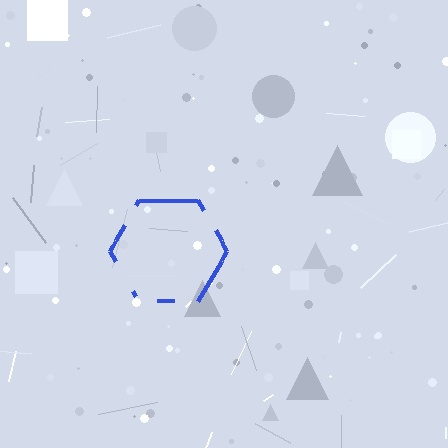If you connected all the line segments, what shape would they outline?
They would outline a hexagon.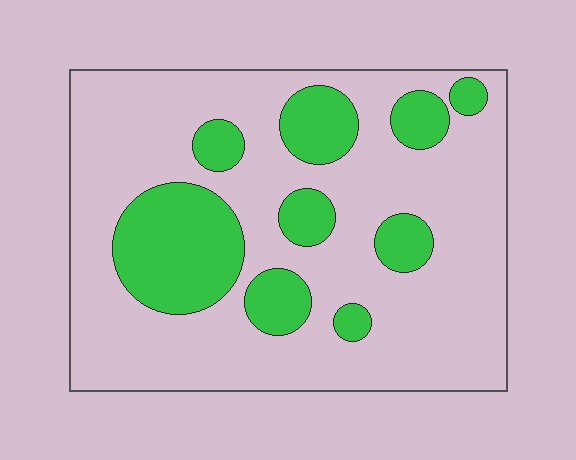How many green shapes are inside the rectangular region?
9.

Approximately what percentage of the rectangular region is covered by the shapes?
Approximately 25%.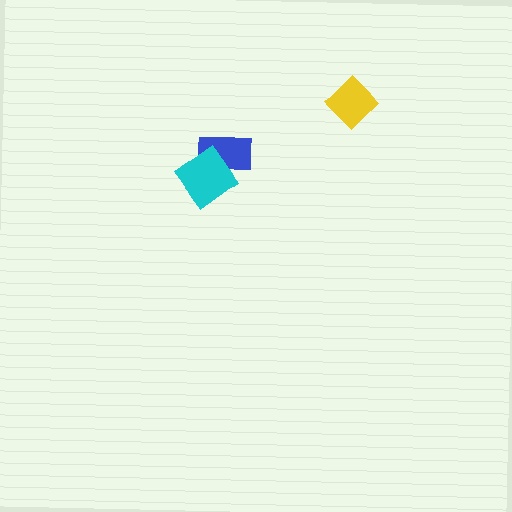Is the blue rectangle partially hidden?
Yes, it is partially covered by another shape.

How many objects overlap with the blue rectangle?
1 object overlaps with the blue rectangle.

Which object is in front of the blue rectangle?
The cyan diamond is in front of the blue rectangle.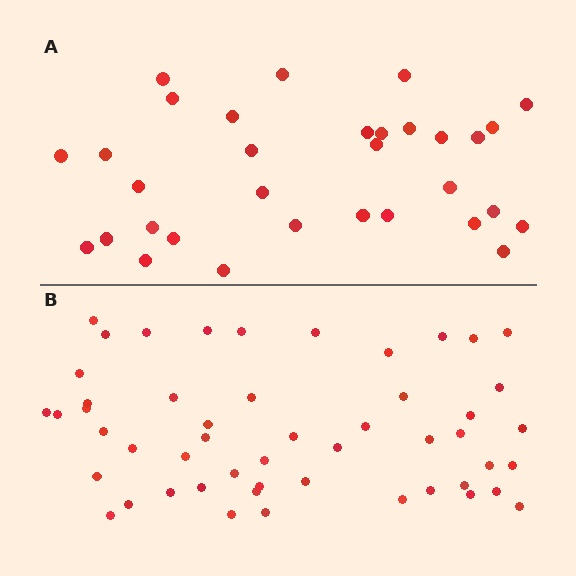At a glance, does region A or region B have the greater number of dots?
Region B (the bottom region) has more dots.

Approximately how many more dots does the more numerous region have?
Region B has approximately 20 more dots than region A.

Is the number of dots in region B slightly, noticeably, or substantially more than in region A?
Region B has substantially more. The ratio is roughly 1.6 to 1.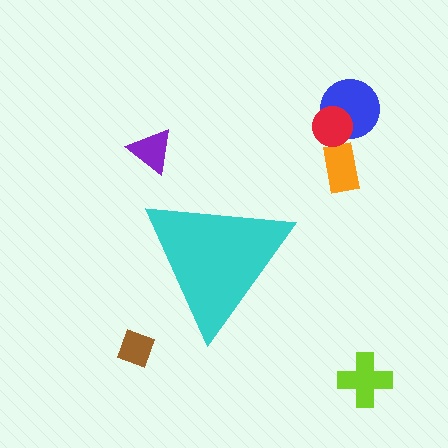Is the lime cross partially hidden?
No, the lime cross is fully visible.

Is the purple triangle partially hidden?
No, the purple triangle is fully visible.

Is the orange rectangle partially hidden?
No, the orange rectangle is fully visible.